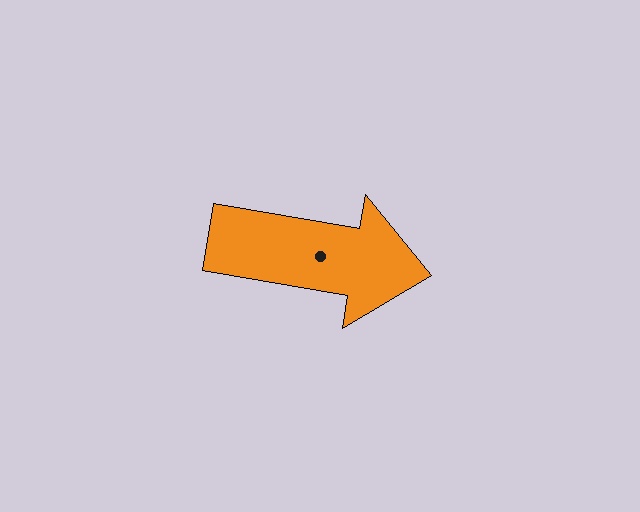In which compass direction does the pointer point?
East.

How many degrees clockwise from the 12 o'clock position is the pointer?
Approximately 100 degrees.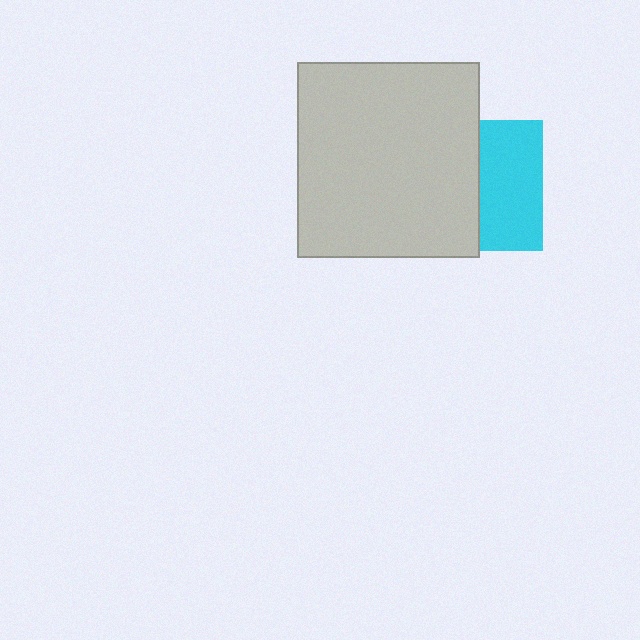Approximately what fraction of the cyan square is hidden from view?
Roughly 52% of the cyan square is hidden behind the light gray rectangle.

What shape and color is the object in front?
The object in front is a light gray rectangle.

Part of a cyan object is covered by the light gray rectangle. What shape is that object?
It is a square.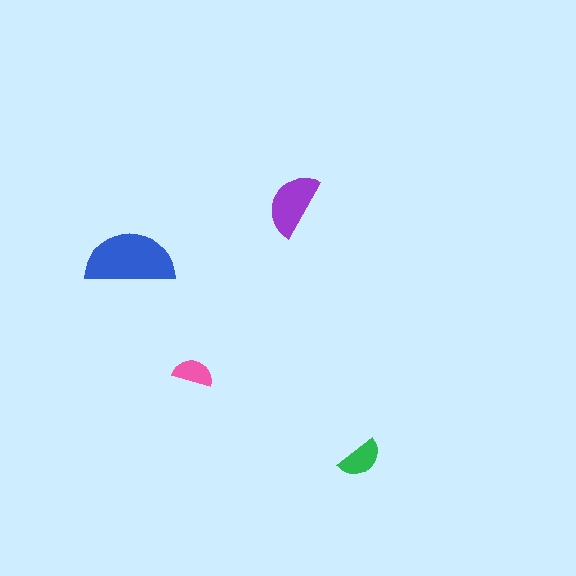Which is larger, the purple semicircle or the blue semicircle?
The blue one.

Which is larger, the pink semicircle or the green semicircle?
The green one.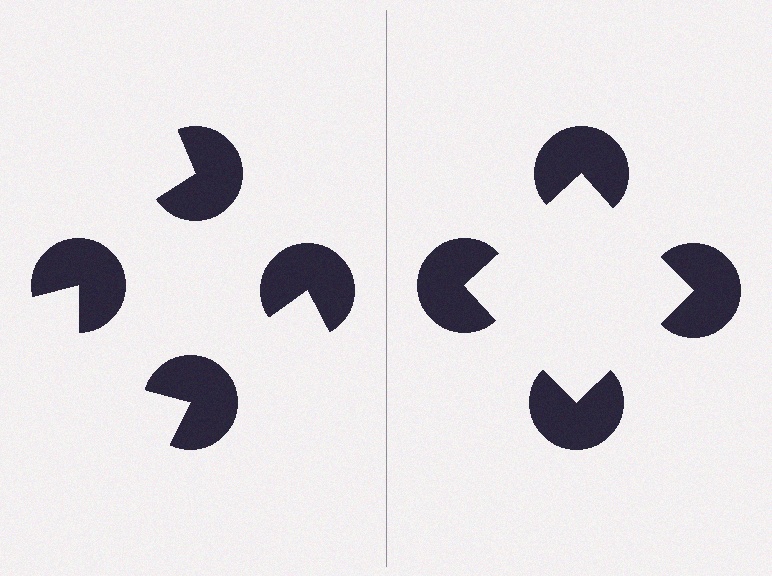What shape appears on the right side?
An illusory square.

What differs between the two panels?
The pac-man discs are positioned identically on both sides; only the wedge orientations differ. On the right they align to a square; on the left they are misaligned.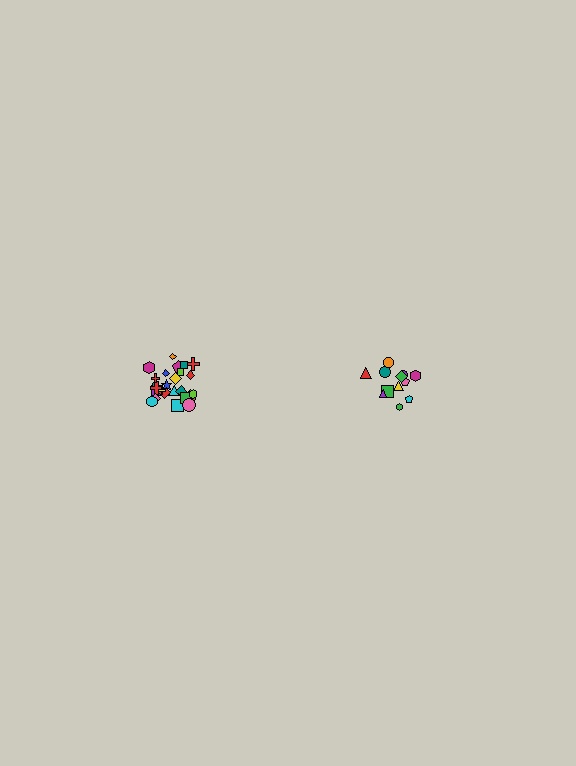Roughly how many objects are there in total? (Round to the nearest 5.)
Roughly 35 objects in total.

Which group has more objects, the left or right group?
The left group.